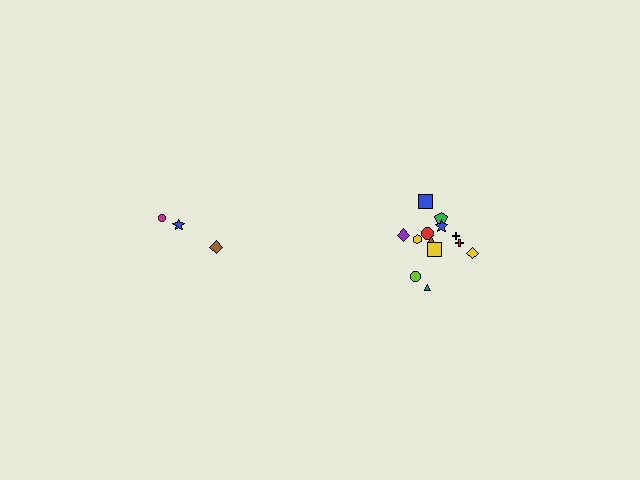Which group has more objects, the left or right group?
The right group.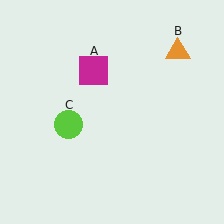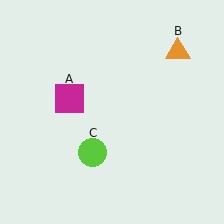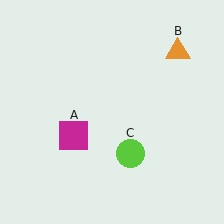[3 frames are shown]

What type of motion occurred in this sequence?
The magenta square (object A), lime circle (object C) rotated counterclockwise around the center of the scene.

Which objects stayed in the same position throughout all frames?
Orange triangle (object B) remained stationary.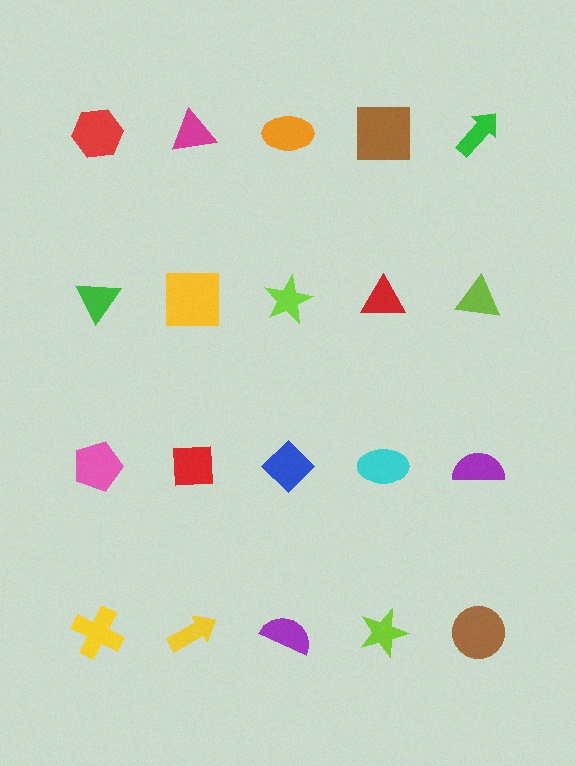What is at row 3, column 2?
A red square.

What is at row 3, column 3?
A blue diamond.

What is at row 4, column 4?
A lime star.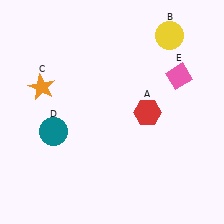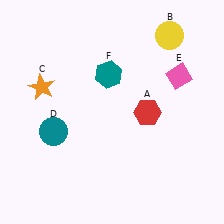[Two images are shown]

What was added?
A teal hexagon (F) was added in Image 2.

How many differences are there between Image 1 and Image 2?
There is 1 difference between the two images.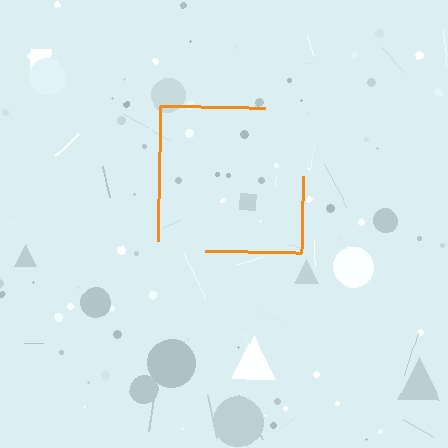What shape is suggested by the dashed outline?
The dashed outline suggests a square.